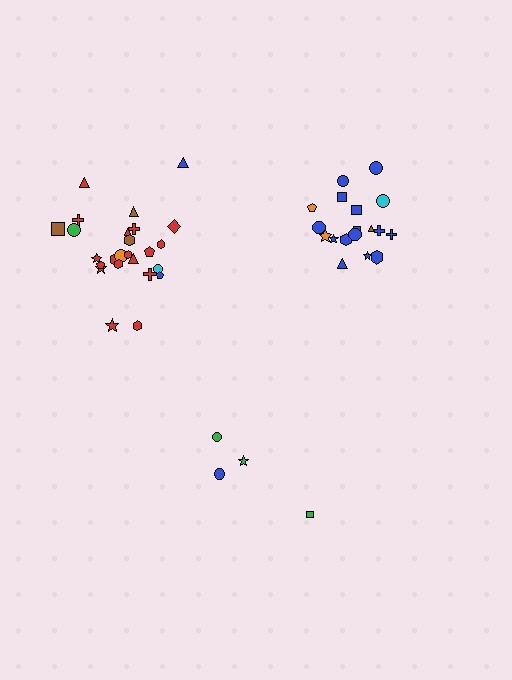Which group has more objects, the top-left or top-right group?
The top-left group.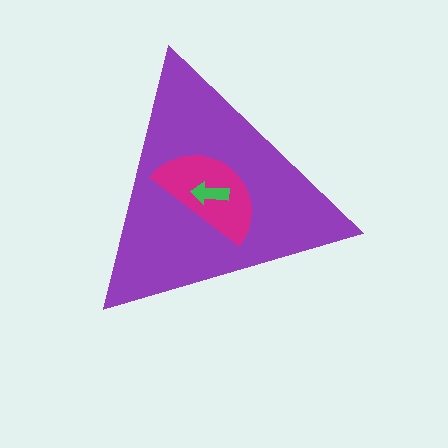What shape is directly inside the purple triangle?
The magenta semicircle.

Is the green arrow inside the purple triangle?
Yes.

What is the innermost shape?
The green arrow.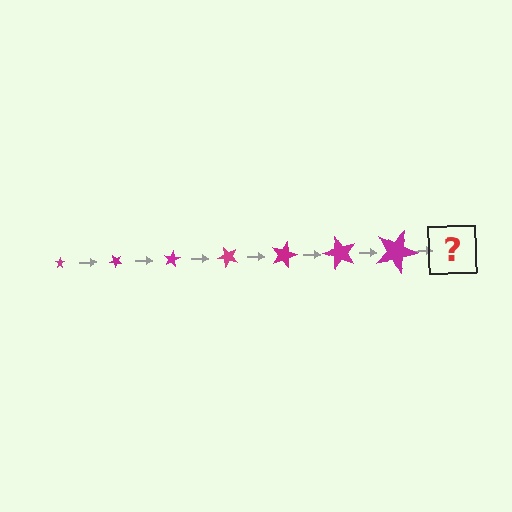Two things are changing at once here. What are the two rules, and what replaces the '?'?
The two rules are that the star grows larger each step and it rotates 40 degrees each step. The '?' should be a star, larger than the previous one and rotated 280 degrees from the start.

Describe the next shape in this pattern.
It should be a star, larger than the previous one and rotated 280 degrees from the start.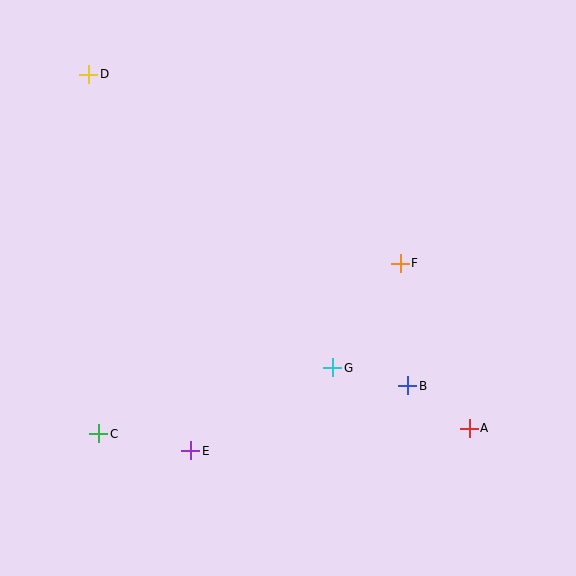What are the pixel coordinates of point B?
Point B is at (408, 386).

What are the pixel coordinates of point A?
Point A is at (469, 428).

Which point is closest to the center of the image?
Point G at (333, 368) is closest to the center.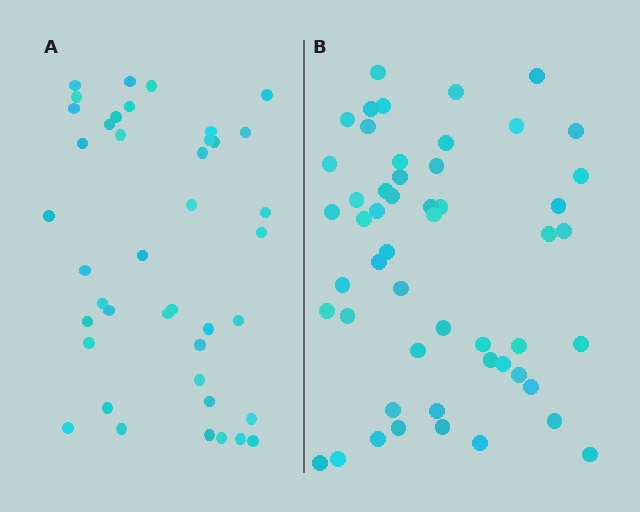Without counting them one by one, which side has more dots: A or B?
Region B (the right region) has more dots.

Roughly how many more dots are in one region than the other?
Region B has roughly 12 or so more dots than region A.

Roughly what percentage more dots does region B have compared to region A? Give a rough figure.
About 25% more.